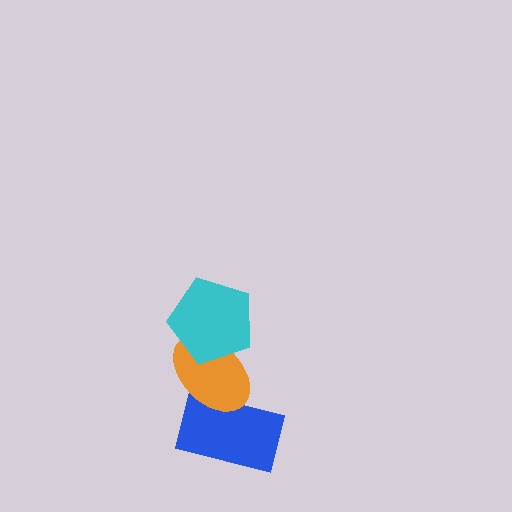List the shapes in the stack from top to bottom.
From top to bottom: the cyan pentagon, the orange ellipse, the blue rectangle.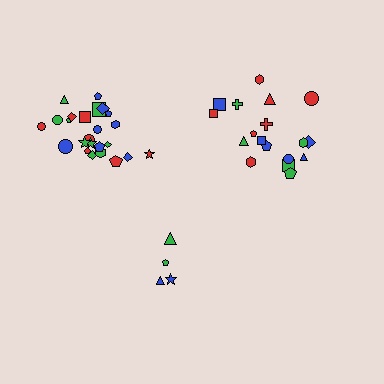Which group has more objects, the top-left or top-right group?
The top-left group.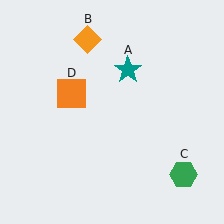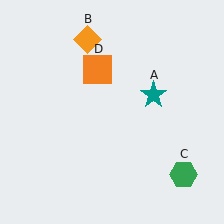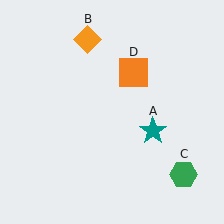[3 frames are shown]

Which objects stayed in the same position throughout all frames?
Orange diamond (object B) and green hexagon (object C) remained stationary.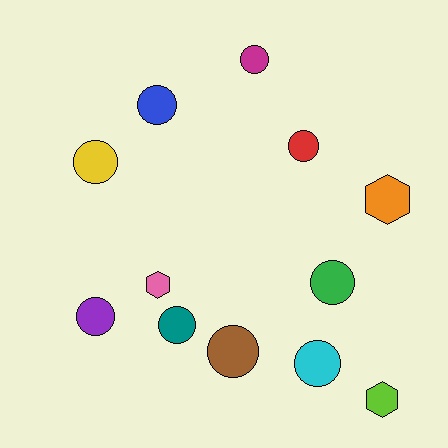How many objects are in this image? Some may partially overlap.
There are 12 objects.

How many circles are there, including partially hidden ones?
There are 9 circles.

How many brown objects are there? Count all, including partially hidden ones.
There is 1 brown object.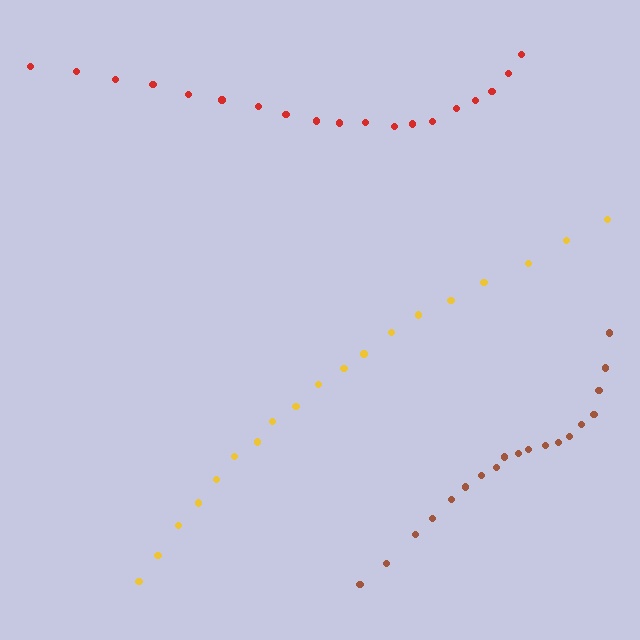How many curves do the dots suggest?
There are 3 distinct paths.